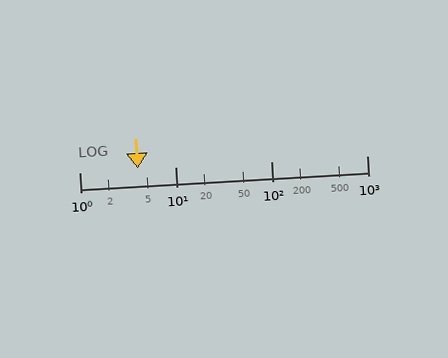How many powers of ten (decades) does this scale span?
The scale spans 3 decades, from 1 to 1000.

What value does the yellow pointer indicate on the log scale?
The pointer indicates approximately 4.1.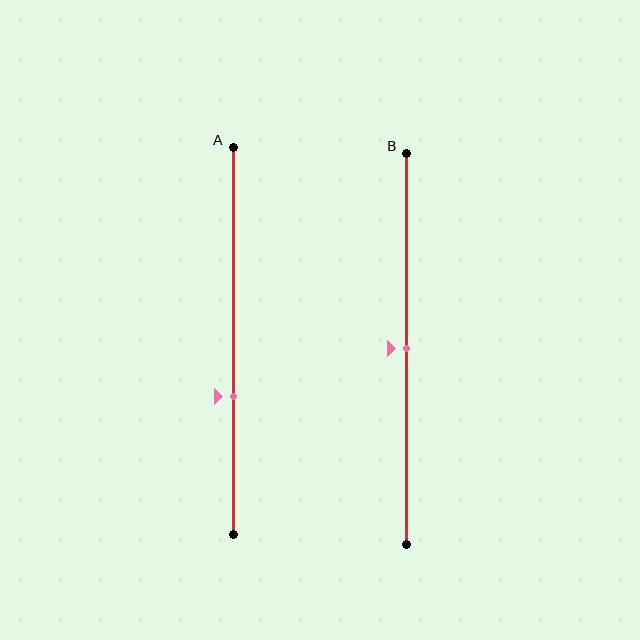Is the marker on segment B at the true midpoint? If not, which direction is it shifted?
Yes, the marker on segment B is at the true midpoint.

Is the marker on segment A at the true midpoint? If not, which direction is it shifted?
No, the marker on segment A is shifted downward by about 14% of the segment length.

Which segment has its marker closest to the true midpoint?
Segment B has its marker closest to the true midpoint.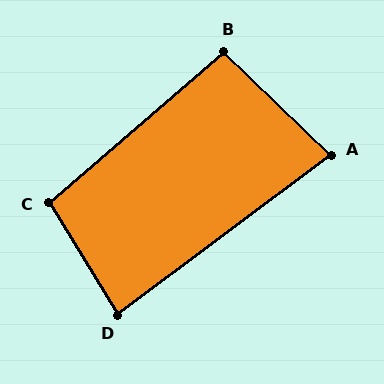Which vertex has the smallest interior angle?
A, at approximately 81 degrees.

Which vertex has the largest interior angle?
C, at approximately 99 degrees.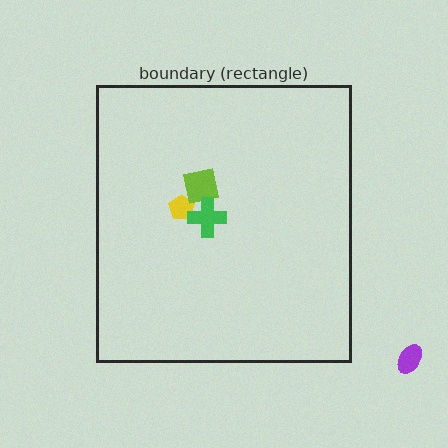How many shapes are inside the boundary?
3 inside, 1 outside.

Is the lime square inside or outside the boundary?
Inside.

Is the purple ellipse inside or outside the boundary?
Outside.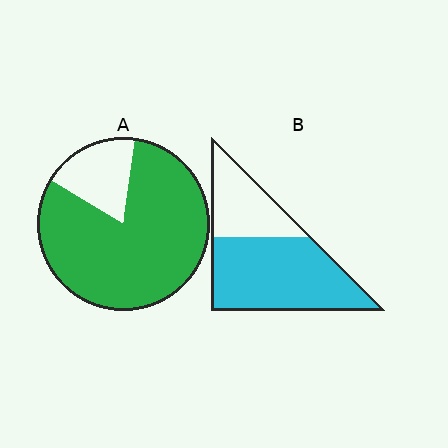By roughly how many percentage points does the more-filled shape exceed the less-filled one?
By roughly 15 percentage points (A over B).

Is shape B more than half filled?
Yes.